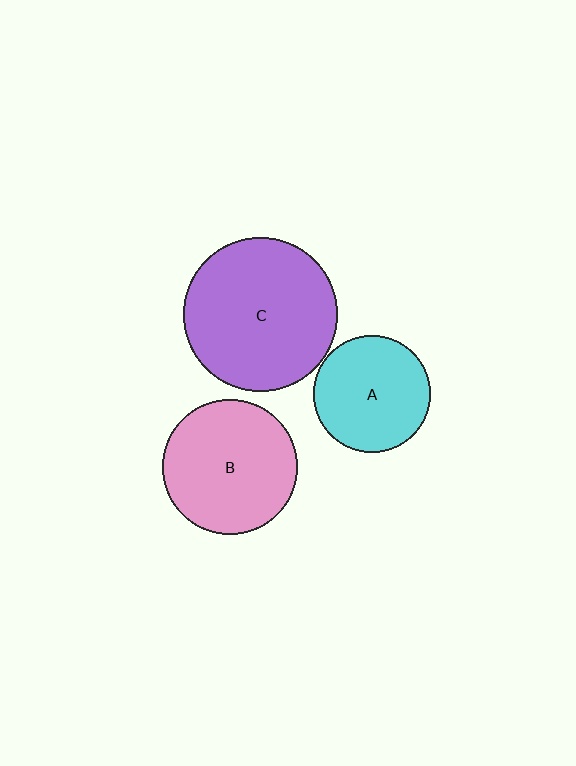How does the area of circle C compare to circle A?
Approximately 1.7 times.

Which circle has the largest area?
Circle C (purple).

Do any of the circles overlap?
No, none of the circles overlap.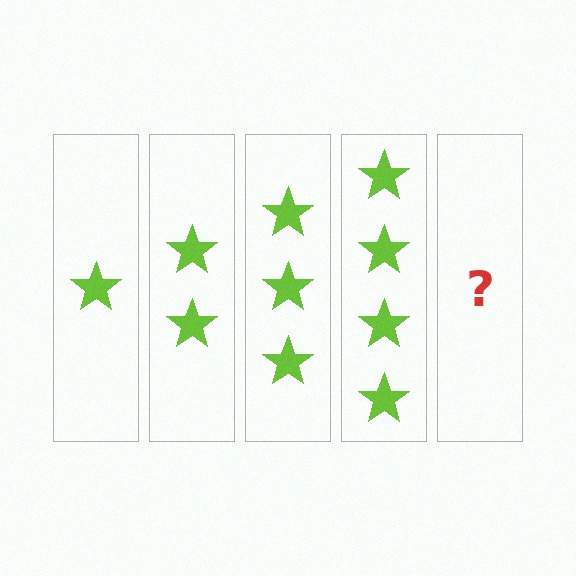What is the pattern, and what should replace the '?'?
The pattern is that each step adds one more star. The '?' should be 5 stars.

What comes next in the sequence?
The next element should be 5 stars.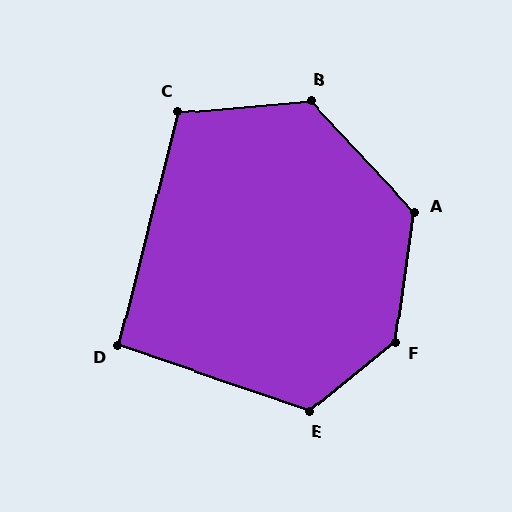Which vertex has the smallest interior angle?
D, at approximately 95 degrees.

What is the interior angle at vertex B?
Approximately 128 degrees (obtuse).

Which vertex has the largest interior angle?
F, at approximately 137 degrees.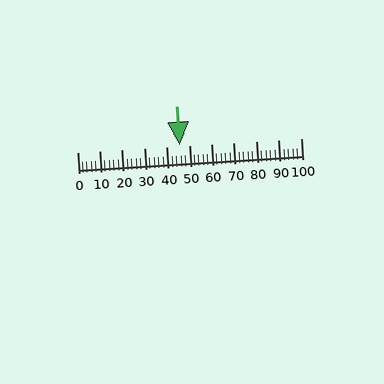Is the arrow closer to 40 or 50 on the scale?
The arrow is closer to 50.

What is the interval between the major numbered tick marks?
The major tick marks are spaced 10 units apart.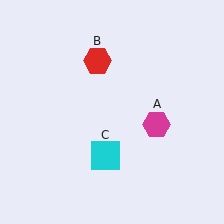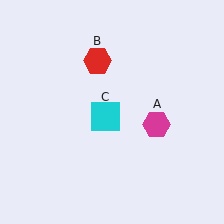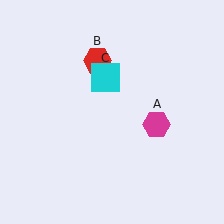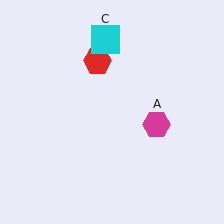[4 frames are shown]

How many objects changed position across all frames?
1 object changed position: cyan square (object C).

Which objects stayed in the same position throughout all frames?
Magenta hexagon (object A) and red hexagon (object B) remained stationary.